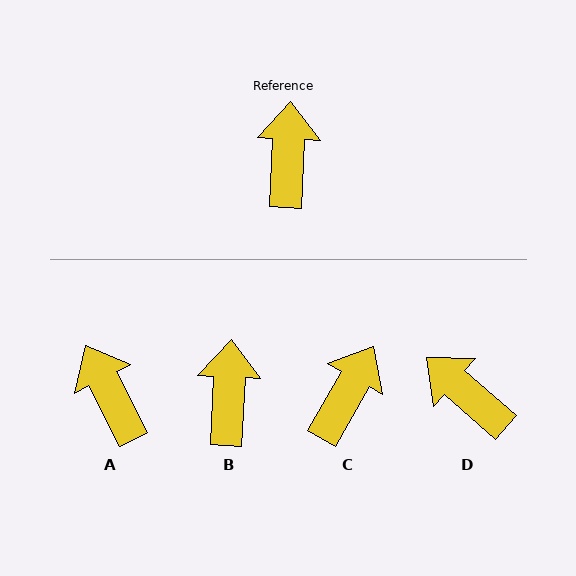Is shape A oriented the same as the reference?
No, it is off by about 30 degrees.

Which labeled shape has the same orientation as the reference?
B.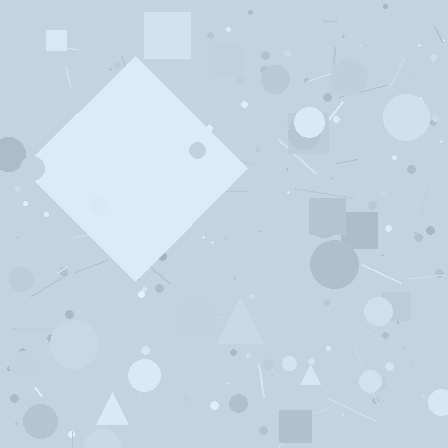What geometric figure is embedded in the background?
A diamond is embedded in the background.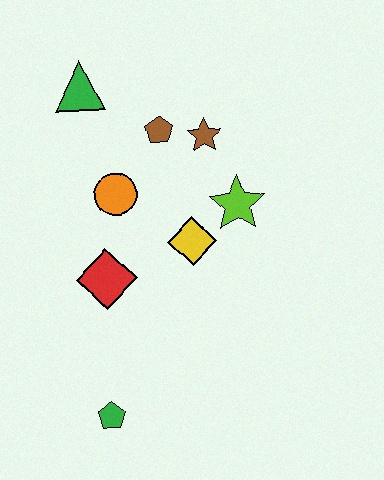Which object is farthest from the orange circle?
The green pentagon is farthest from the orange circle.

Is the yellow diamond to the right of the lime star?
No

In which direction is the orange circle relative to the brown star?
The orange circle is to the left of the brown star.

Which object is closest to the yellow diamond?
The lime star is closest to the yellow diamond.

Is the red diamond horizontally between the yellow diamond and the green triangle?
Yes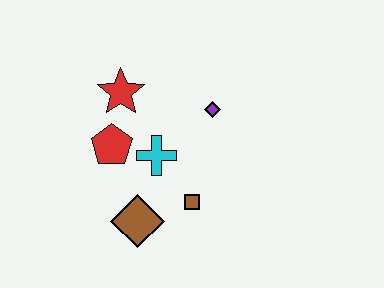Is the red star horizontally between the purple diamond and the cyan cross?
No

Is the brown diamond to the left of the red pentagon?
No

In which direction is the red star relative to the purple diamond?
The red star is to the left of the purple diamond.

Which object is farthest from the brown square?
The red star is farthest from the brown square.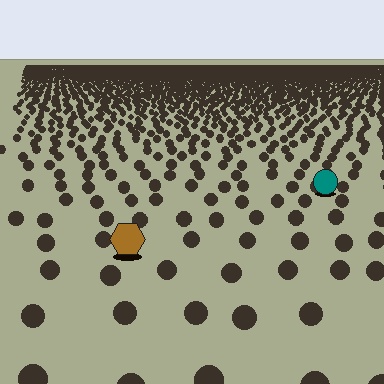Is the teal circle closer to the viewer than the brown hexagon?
No. The brown hexagon is closer — you can tell from the texture gradient: the ground texture is coarser near it.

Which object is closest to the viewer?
The brown hexagon is closest. The texture marks near it are larger and more spread out.